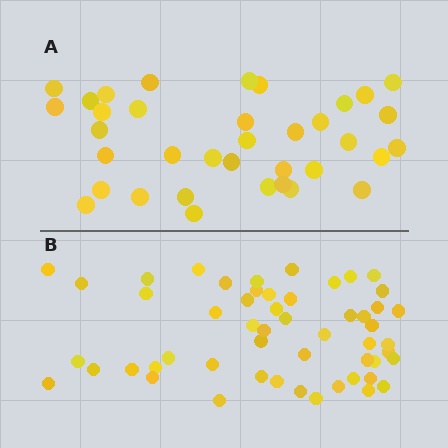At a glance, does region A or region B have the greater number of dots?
Region B (the bottom region) has more dots.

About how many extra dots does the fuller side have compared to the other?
Region B has approximately 15 more dots than region A.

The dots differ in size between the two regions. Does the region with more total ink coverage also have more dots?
No. Region A has more total ink coverage because its dots are larger, but region B actually contains more individual dots. Total area can be misleading — the number of items is what matters here.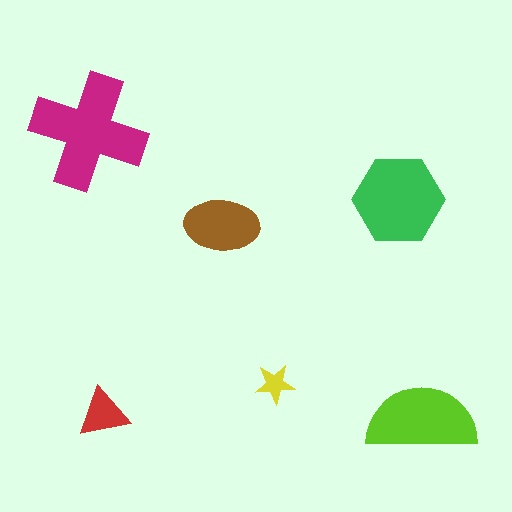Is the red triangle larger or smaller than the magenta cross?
Smaller.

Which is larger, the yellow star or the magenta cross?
The magenta cross.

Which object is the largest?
The magenta cross.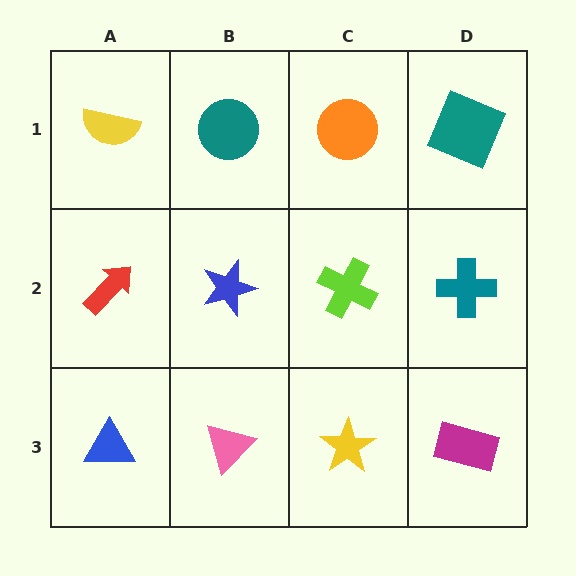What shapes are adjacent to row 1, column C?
A lime cross (row 2, column C), a teal circle (row 1, column B), a teal square (row 1, column D).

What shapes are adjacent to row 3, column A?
A red arrow (row 2, column A), a pink triangle (row 3, column B).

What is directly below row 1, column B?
A blue star.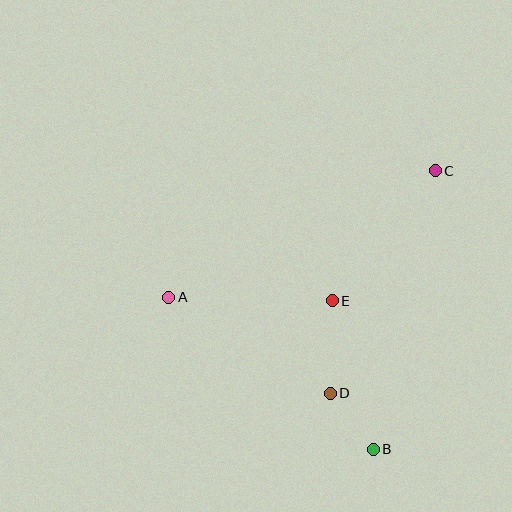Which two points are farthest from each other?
Points A and C are farthest from each other.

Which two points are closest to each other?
Points B and D are closest to each other.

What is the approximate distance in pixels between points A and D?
The distance between A and D is approximately 188 pixels.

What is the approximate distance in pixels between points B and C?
The distance between B and C is approximately 285 pixels.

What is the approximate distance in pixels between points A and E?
The distance between A and E is approximately 163 pixels.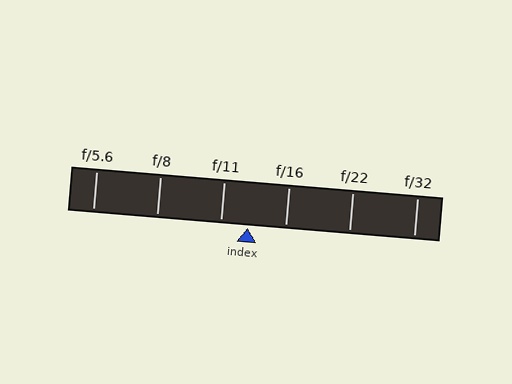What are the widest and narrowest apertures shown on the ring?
The widest aperture shown is f/5.6 and the narrowest is f/32.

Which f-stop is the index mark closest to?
The index mark is closest to f/11.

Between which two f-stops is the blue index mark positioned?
The index mark is between f/11 and f/16.